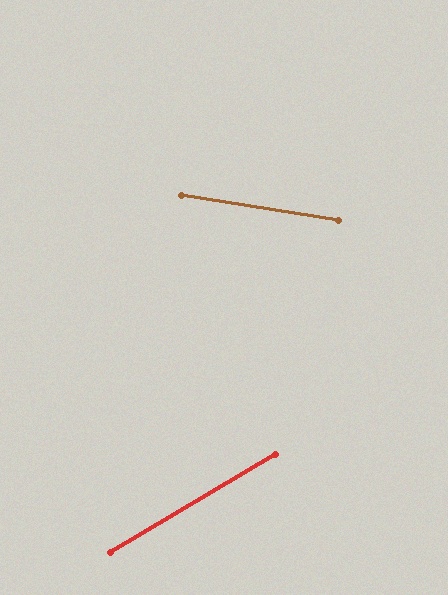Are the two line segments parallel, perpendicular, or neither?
Neither parallel nor perpendicular — they differ by about 40°.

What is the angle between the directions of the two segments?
Approximately 40 degrees.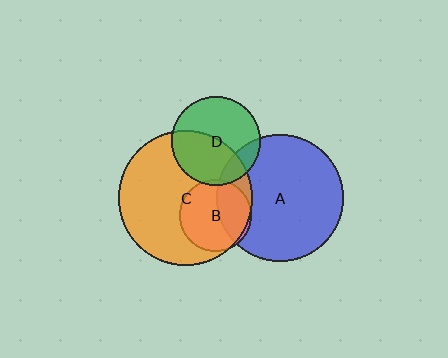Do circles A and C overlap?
Yes.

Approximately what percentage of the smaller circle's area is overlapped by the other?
Approximately 20%.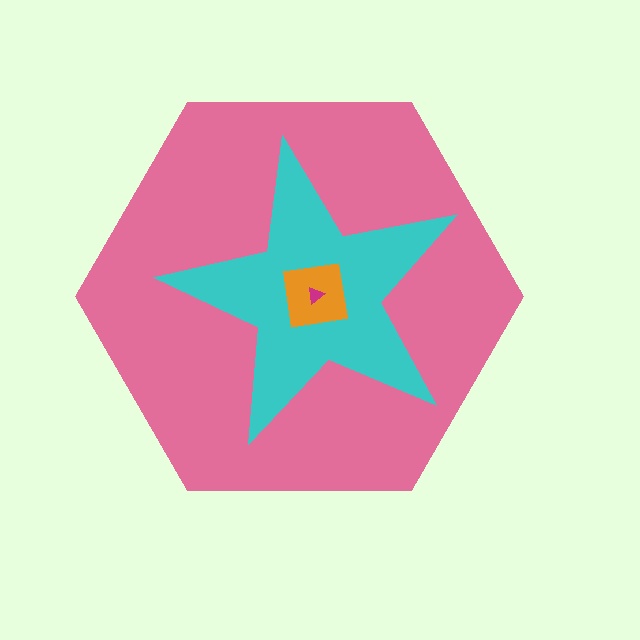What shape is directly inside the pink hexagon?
The cyan star.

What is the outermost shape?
The pink hexagon.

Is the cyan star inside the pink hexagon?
Yes.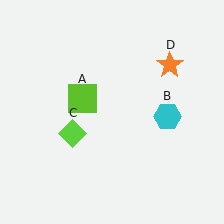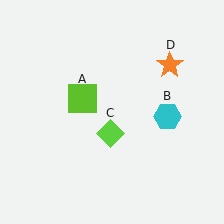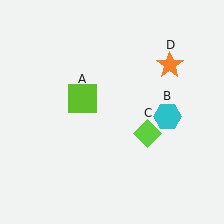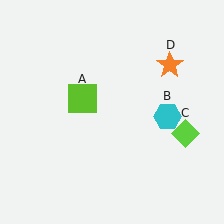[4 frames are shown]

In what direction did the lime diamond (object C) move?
The lime diamond (object C) moved right.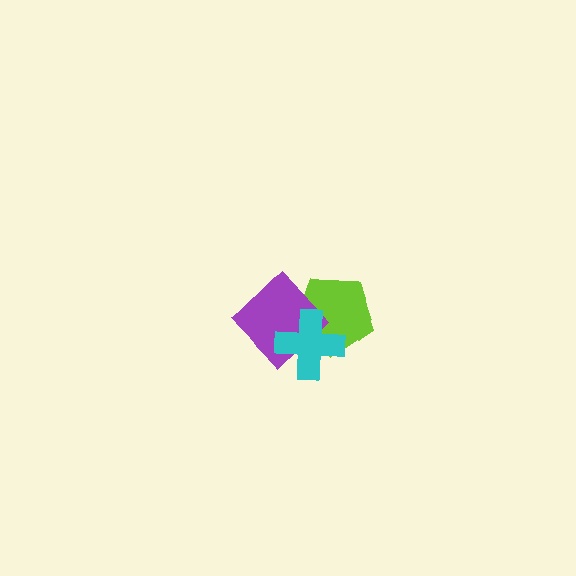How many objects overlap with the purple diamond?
2 objects overlap with the purple diamond.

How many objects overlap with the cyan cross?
2 objects overlap with the cyan cross.